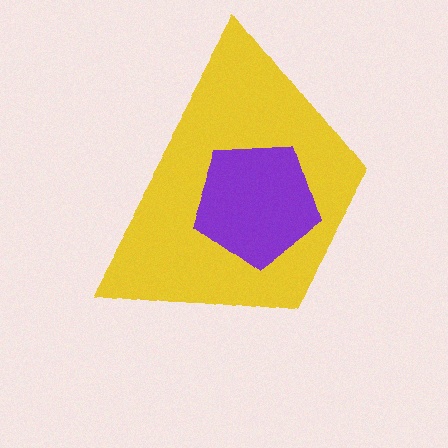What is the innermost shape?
The purple pentagon.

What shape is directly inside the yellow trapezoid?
The purple pentagon.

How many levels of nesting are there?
2.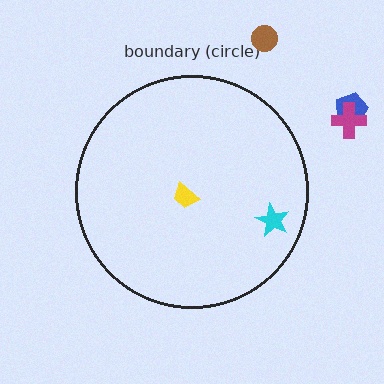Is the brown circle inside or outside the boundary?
Outside.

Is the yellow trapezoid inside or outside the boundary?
Inside.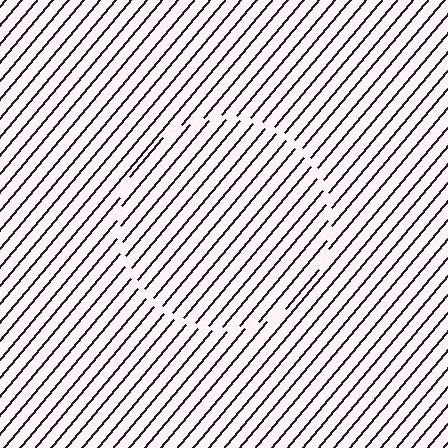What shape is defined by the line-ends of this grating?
An illusory circle. The interior of the shape contains the same grating, shifted by half a period — the contour is defined by the phase discontinuity where line-ends from the inner and outer gratings abut.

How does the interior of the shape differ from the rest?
The interior of the shape contains the same grating, shifted by half a period — the contour is defined by the phase discontinuity where line-ends from the inner and outer gratings abut.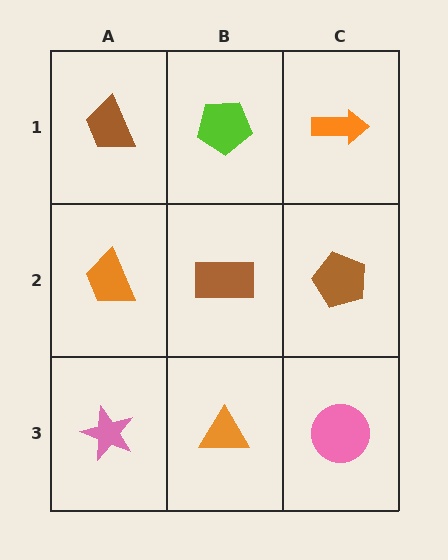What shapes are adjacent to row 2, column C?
An orange arrow (row 1, column C), a pink circle (row 3, column C), a brown rectangle (row 2, column B).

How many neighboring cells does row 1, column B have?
3.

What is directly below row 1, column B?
A brown rectangle.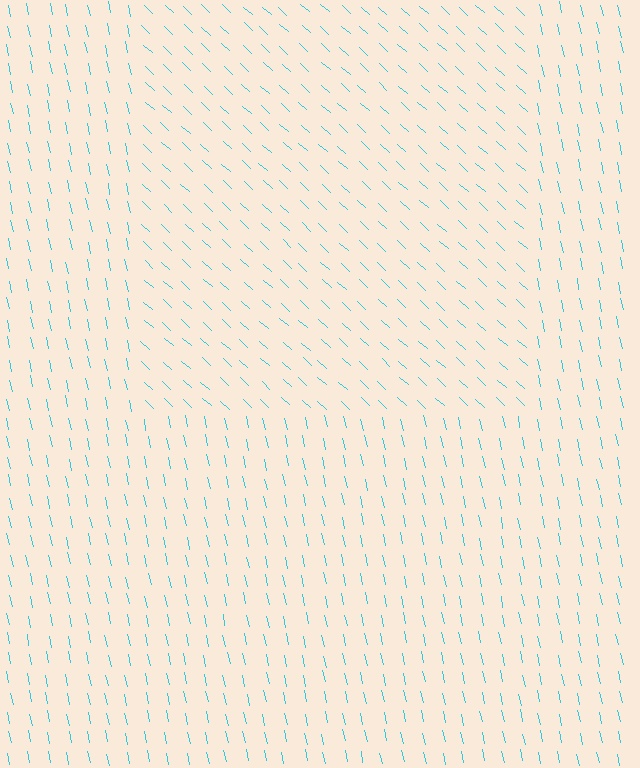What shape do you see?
I see a rectangle.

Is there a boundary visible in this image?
Yes, there is a texture boundary formed by a change in line orientation.